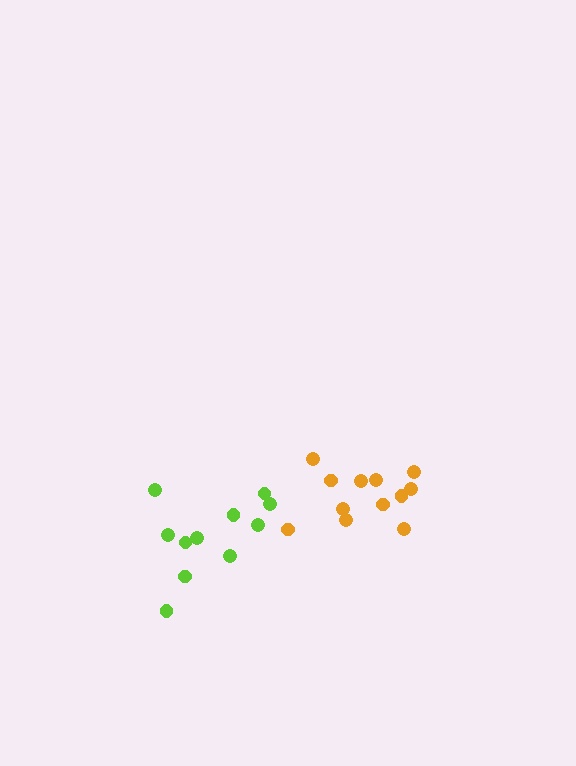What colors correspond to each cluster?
The clusters are colored: lime, orange.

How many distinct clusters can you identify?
There are 2 distinct clusters.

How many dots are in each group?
Group 1: 11 dots, Group 2: 12 dots (23 total).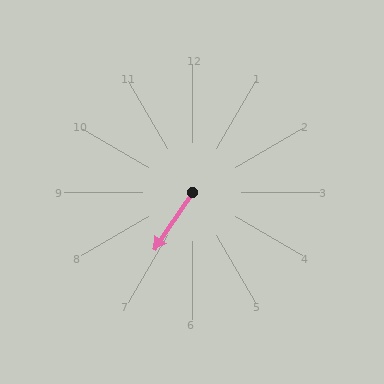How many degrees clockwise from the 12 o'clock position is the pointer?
Approximately 214 degrees.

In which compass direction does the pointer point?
Southwest.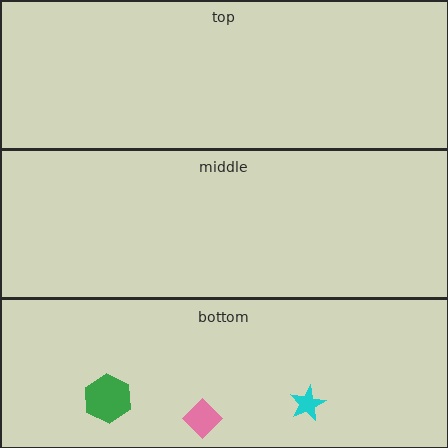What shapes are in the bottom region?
The green hexagon, the cyan star, the pink diamond.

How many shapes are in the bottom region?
3.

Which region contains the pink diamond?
The bottom region.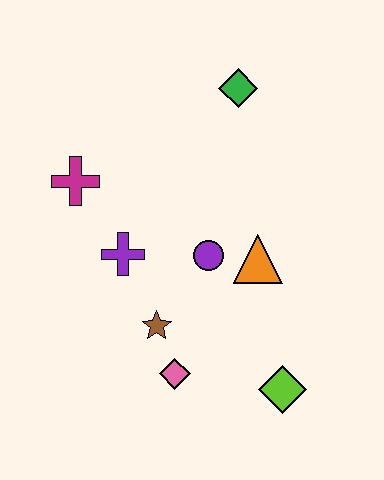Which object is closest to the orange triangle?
The purple circle is closest to the orange triangle.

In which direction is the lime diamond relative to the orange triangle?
The lime diamond is below the orange triangle.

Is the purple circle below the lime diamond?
No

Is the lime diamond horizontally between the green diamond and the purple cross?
No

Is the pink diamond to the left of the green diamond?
Yes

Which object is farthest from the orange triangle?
The magenta cross is farthest from the orange triangle.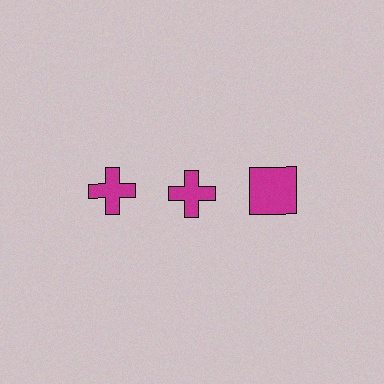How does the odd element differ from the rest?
It has a different shape: square instead of cross.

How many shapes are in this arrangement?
There are 3 shapes arranged in a grid pattern.